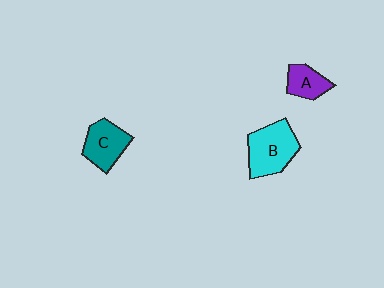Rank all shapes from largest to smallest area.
From largest to smallest: B (cyan), C (teal), A (purple).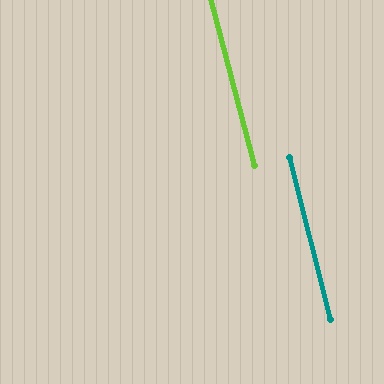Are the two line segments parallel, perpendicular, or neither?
Parallel — their directions differ by only 0.5°.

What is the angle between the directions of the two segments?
Approximately 1 degree.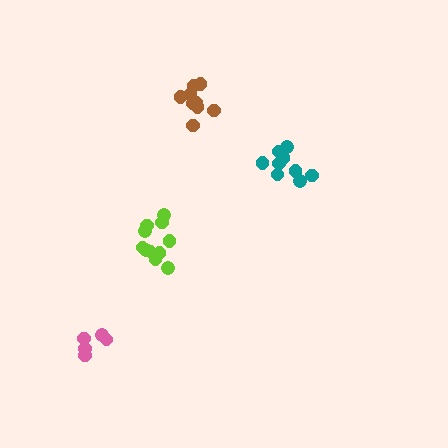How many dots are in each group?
Group 1: 10 dots, Group 2: 11 dots, Group 3: 9 dots, Group 4: 5 dots (35 total).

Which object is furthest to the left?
The pink cluster is leftmost.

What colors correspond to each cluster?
The clusters are colored: brown, lime, teal, pink.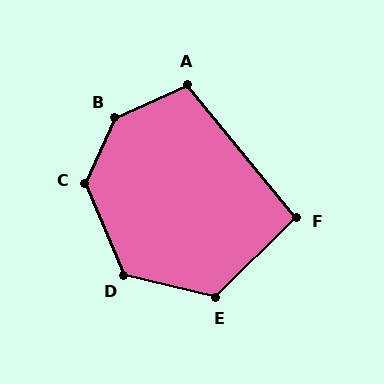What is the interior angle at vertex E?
Approximately 122 degrees (obtuse).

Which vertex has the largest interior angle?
B, at approximately 139 degrees.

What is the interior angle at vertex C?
Approximately 133 degrees (obtuse).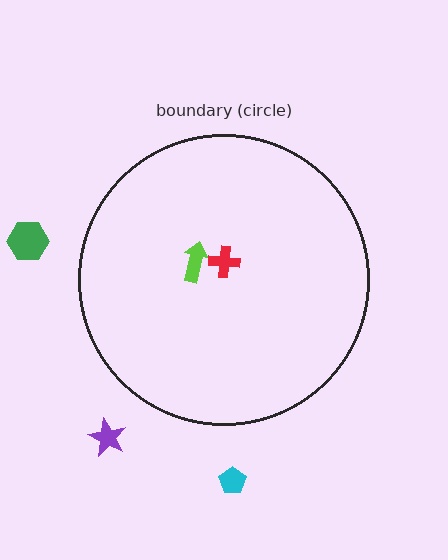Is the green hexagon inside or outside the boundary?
Outside.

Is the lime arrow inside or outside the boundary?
Inside.